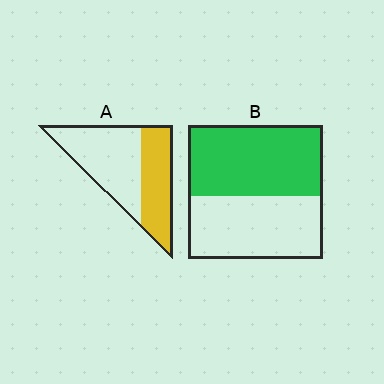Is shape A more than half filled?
No.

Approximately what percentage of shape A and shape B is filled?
A is approximately 40% and B is approximately 55%.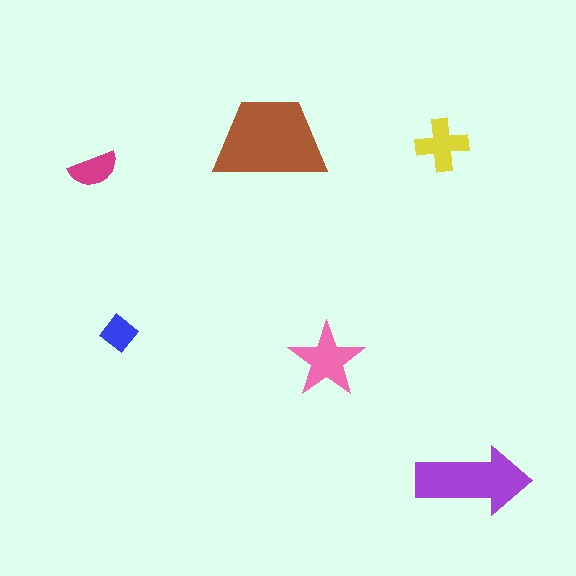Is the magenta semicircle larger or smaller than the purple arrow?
Smaller.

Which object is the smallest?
The blue diamond.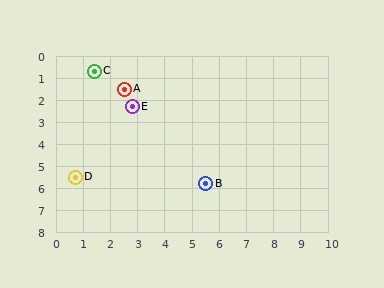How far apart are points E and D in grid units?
Points E and D are about 3.8 grid units apart.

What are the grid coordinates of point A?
Point A is at approximately (2.5, 1.5).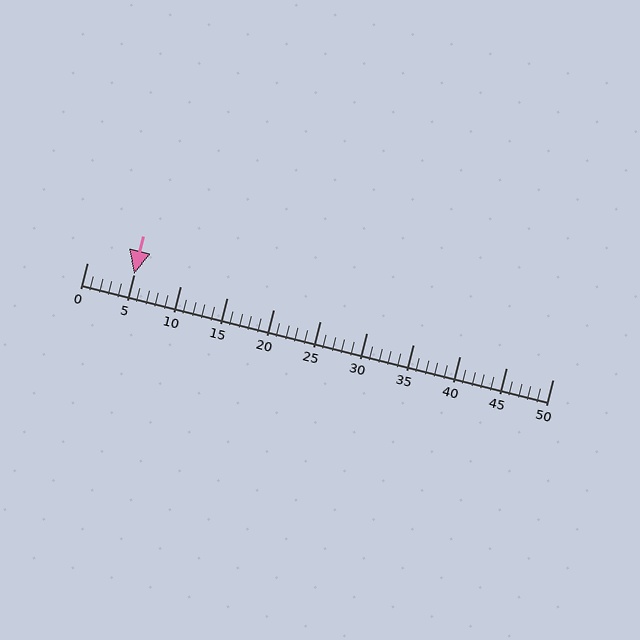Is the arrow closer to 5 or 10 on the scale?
The arrow is closer to 5.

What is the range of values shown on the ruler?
The ruler shows values from 0 to 50.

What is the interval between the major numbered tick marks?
The major tick marks are spaced 5 units apart.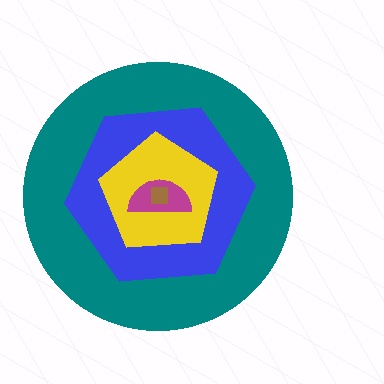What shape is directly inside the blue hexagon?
The yellow pentagon.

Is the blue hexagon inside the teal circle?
Yes.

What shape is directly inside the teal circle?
The blue hexagon.